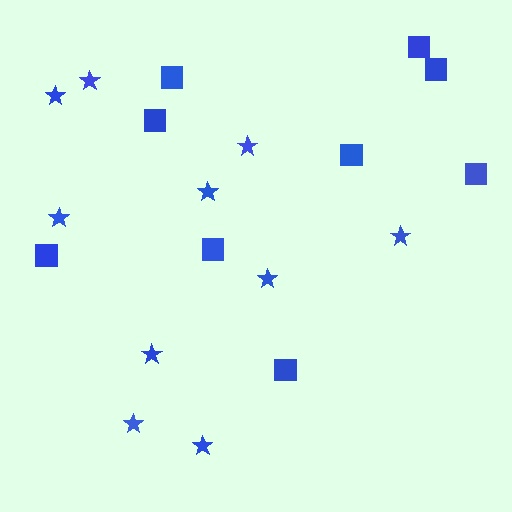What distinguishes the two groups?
There are 2 groups: one group of stars (10) and one group of squares (9).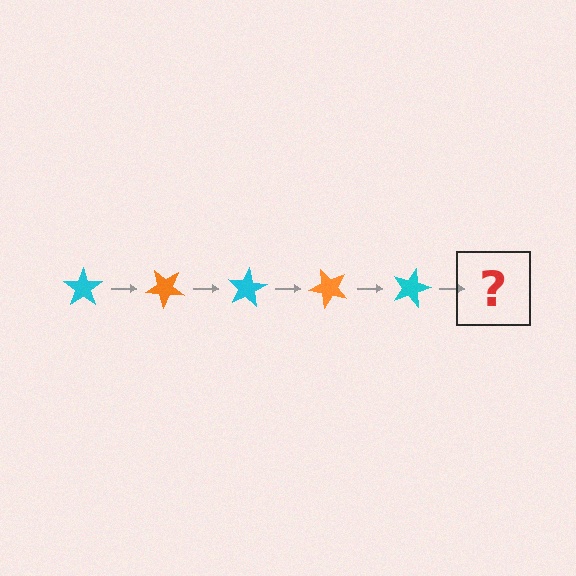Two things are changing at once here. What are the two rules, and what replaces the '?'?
The two rules are that it rotates 40 degrees each step and the color cycles through cyan and orange. The '?' should be an orange star, rotated 200 degrees from the start.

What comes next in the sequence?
The next element should be an orange star, rotated 200 degrees from the start.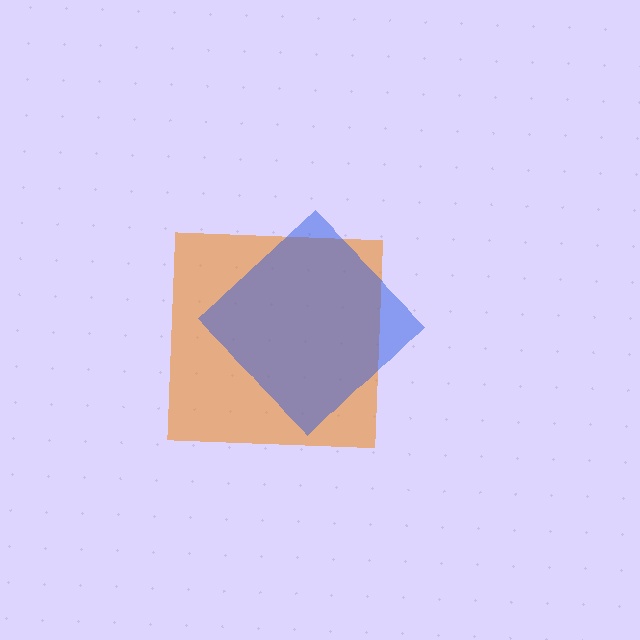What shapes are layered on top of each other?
The layered shapes are: an orange square, a blue diamond.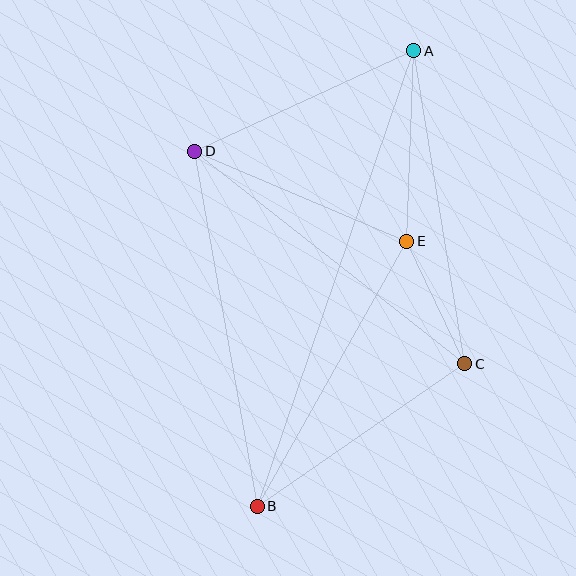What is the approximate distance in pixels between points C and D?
The distance between C and D is approximately 343 pixels.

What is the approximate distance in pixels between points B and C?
The distance between B and C is approximately 252 pixels.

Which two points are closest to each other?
Points C and E are closest to each other.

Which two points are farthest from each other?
Points A and B are farthest from each other.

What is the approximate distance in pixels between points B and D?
The distance between B and D is approximately 361 pixels.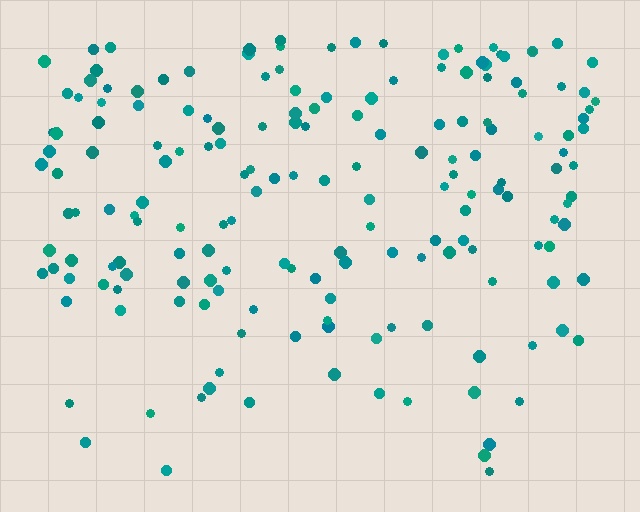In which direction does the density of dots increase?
From bottom to top, with the top side densest.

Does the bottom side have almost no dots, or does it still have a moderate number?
Still a moderate number, just noticeably fewer than the top.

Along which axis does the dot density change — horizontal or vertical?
Vertical.